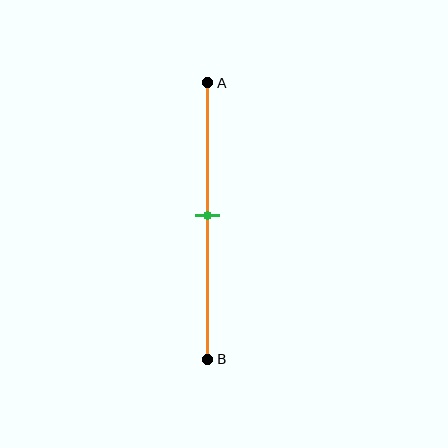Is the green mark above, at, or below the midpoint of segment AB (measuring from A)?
The green mark is approximately at the midpoint of segment AB.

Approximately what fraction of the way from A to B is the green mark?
The green mark is approximately 50% of the way from A to B.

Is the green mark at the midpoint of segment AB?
Yes, the mark is approximately at the midpoint.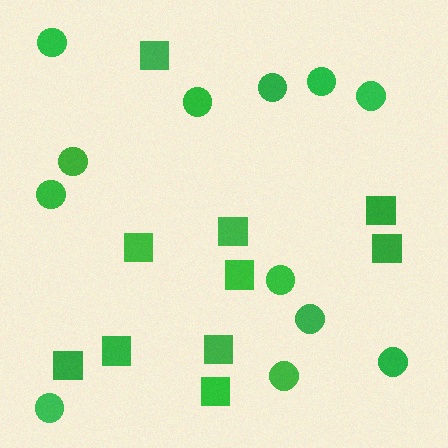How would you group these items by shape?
There are 2 groups: one group of circles (12) and one group of squares (10).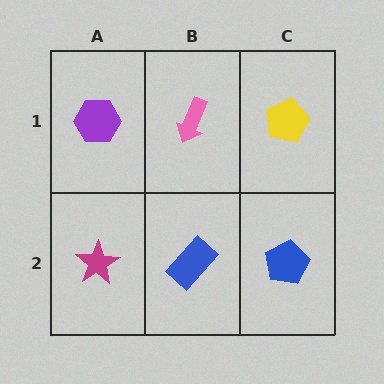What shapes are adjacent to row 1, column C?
A blue pentagon (row 2, column C), a pink arrow (row 1, column B).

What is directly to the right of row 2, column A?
A blue rectangle.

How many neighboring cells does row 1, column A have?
2.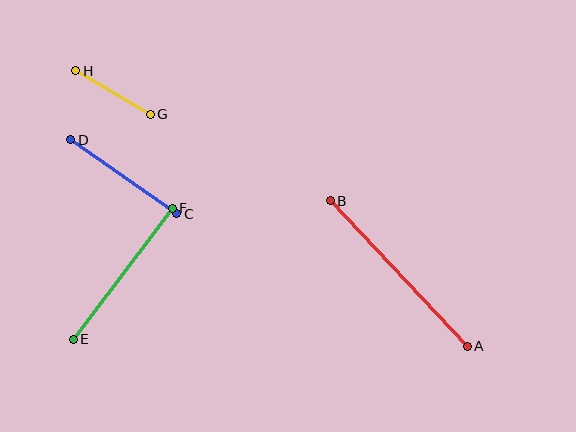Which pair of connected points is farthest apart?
Points A and B are farthest apart.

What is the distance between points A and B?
The distance is approximately 200 pixels.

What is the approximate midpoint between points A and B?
The midpoint is at approximately (399, 274) pixels.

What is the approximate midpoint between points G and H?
The midpoint is at approximately (113, 92) pixels.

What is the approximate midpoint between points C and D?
The midpoint is at approximately (124, 177) pixels.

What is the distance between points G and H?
The distance is approximately 86 pixels.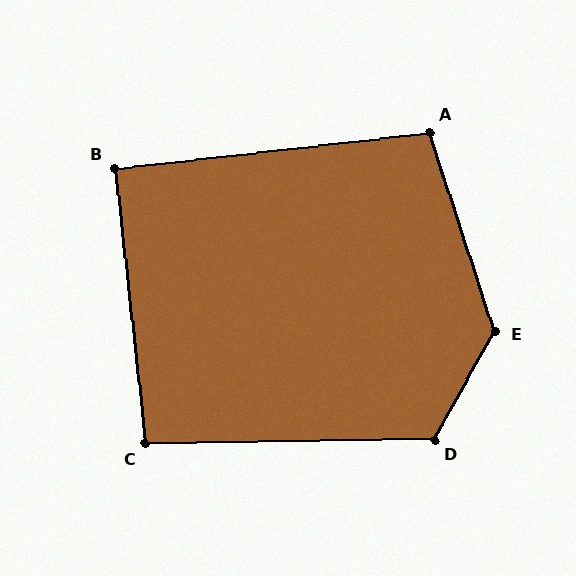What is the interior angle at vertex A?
Approximately 101 degrees (obtuse).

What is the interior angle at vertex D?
Approximately 120 degrees (obtuse).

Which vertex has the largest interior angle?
E, at approximately 133 degrees.